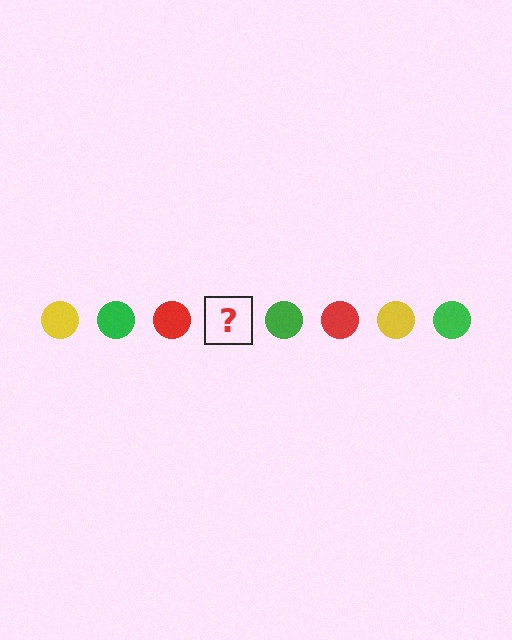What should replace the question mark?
The question mark should be replaced with a yellow circle.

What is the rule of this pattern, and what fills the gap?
The rule is that the pattern cycles through yellow, green, red circles. The gap should be filled with a yellow circle.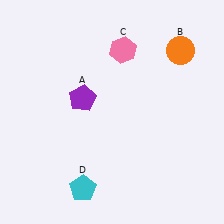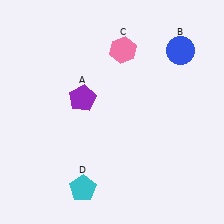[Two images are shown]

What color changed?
The circle (B) changed from orange in Image 1 to blue in Image 2.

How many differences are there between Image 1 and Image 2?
There is 1 difference between the two images.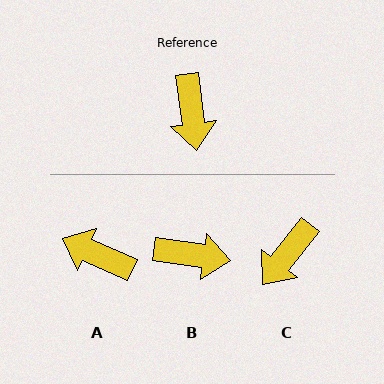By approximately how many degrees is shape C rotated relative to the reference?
Approximately 46 degrees clockwise.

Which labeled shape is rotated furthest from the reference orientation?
A, about 121 degrees away.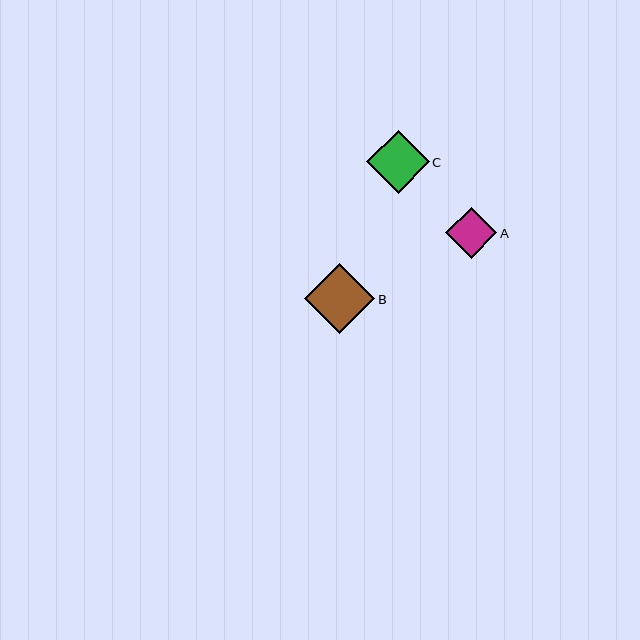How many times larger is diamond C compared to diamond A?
Diamond C is approximately 1.2 times the size of diamond A.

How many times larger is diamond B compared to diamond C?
Diamond B is approximately 1.1 times the size of diamond C.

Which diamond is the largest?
Diamond B is the largest with a size of approximately 70 pixels.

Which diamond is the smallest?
Diamond A is the smallest with a size of approximately 51 pixels.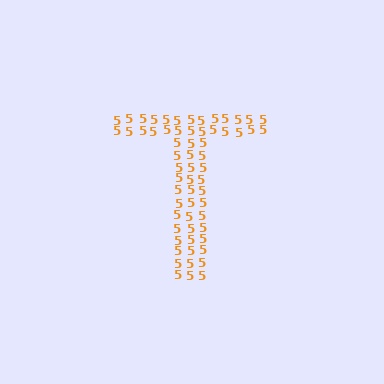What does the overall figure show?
The overall figure shows the letter T.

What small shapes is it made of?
It is made of small digit 5's.